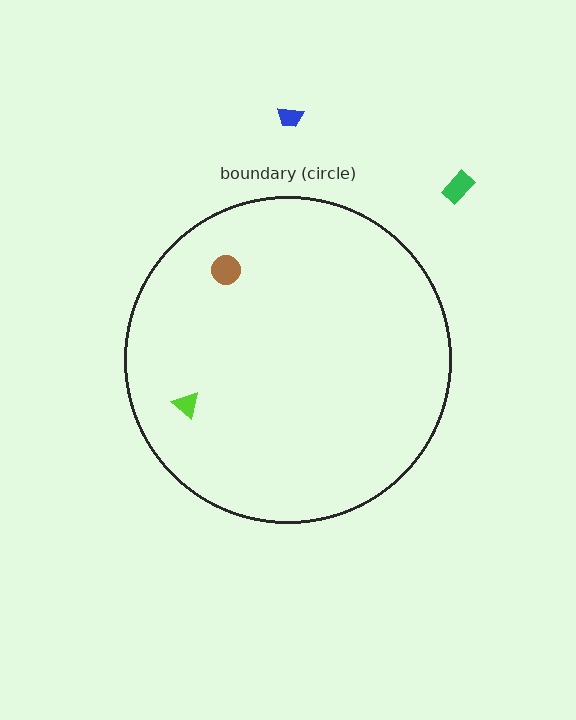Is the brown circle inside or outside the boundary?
Inside.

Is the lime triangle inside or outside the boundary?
Inside.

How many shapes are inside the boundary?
2 inside, 2 outside.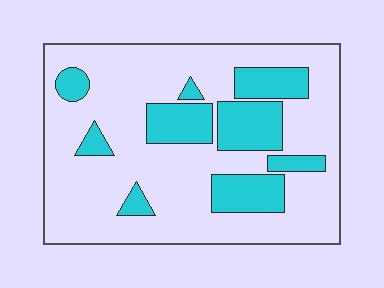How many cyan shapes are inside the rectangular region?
9.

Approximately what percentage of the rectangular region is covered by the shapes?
Approximately 25%.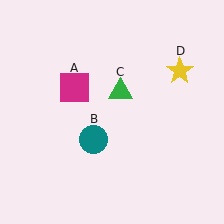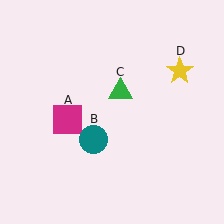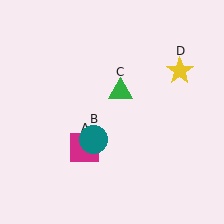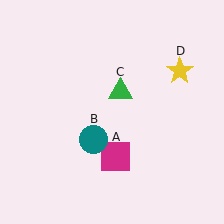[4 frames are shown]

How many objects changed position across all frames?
1 object changed position: magenta square (object A).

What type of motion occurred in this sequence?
The magenta square (object A) rotated counterclockwise around the center of the scene.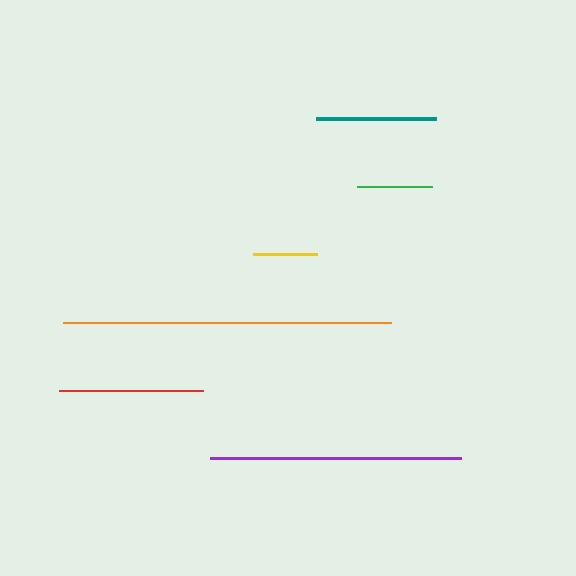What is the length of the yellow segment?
The yellow segment is approximately 64 pixels long.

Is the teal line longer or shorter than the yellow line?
The teal line is longer than the yellow line.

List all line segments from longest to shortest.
From longest to shortest: orange, purple, red, teal, green, yellow.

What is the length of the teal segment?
The teal segment is approximately 119 pixels long.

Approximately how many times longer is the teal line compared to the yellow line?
The teal line is approximately 1.9 times the length of the yellow line.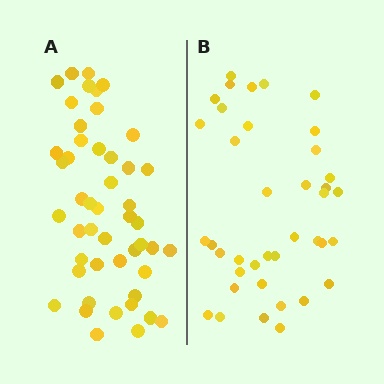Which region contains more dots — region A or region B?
Region A (the left region) has more dots.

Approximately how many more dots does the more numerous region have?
Region A has roughly 8 or so more dots than region B.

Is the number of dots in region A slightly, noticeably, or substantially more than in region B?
Region A has only slightly more — the two regions are fairly close. The ratio is roughly 1.2 to 1.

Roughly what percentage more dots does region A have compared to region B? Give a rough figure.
About 25% more.